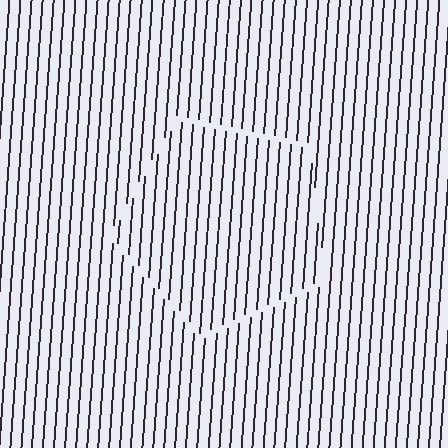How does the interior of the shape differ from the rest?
The interior of the shape contains the same grating, shifted by half a period — the contour is defined by the phase discontinuity where line-ends from the inner and outer gratings abut.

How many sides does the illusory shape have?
5 sides — the line-ends trace a pentagon.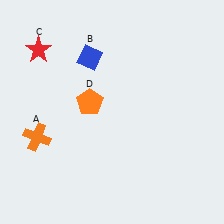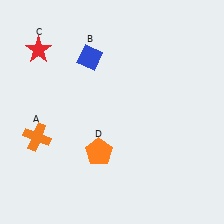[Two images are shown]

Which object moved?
The orange pentagon (D) moved down.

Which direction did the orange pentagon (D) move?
The orange pentagon (D) moved down.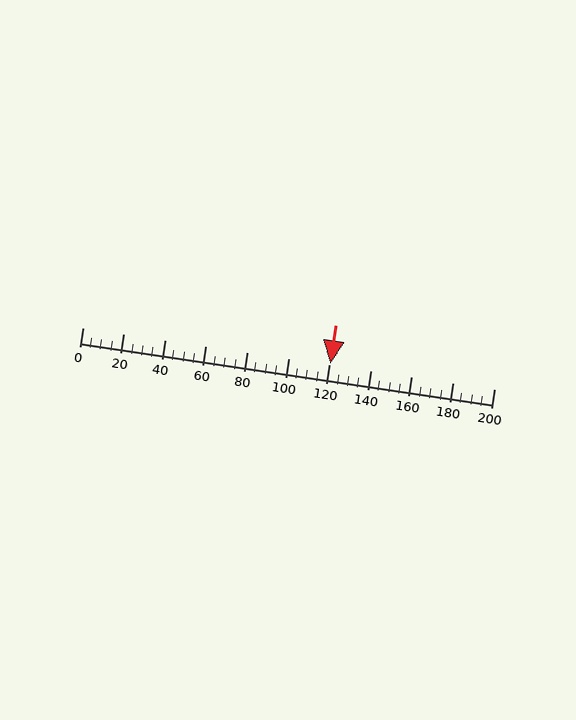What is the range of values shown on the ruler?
The ruler shows values from 0 to 200.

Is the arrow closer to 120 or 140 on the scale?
The arrow is closer to 120.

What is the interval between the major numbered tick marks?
The major tick marks are spaced 20 units apart.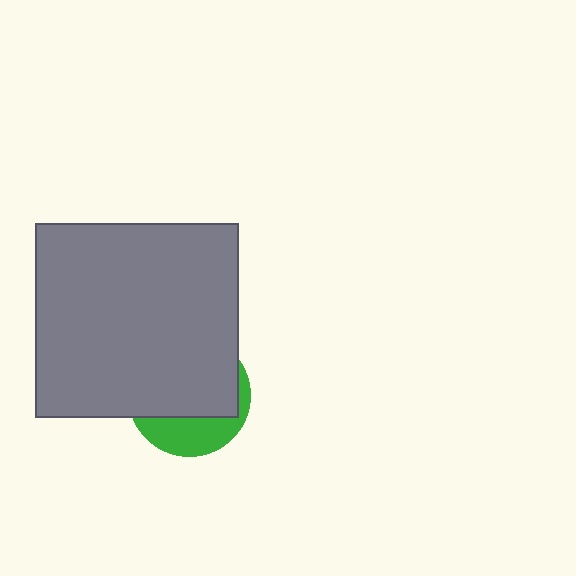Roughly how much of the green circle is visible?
A small part of it is visible (roughly 32%).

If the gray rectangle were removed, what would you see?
You would see the complete green circle.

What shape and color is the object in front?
The object in front is a gray rectangle.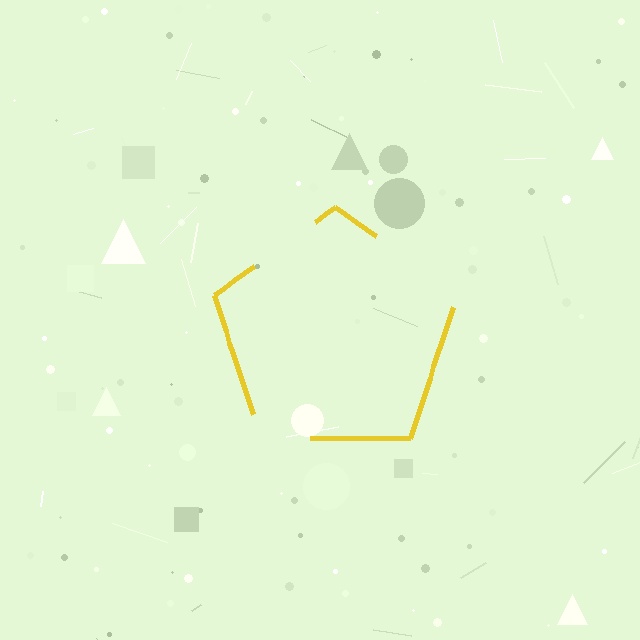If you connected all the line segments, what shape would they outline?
They would outline a pentagon.